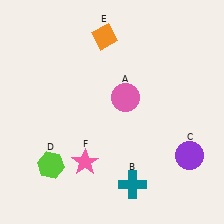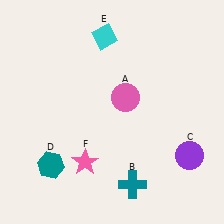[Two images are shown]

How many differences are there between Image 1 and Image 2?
There are 2 differences between the two images.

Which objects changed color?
D changed from lime to teal. E changed from orange to cyan.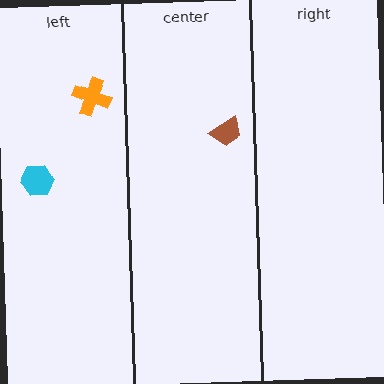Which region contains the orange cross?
The left region.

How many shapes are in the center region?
1.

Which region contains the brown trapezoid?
The center region.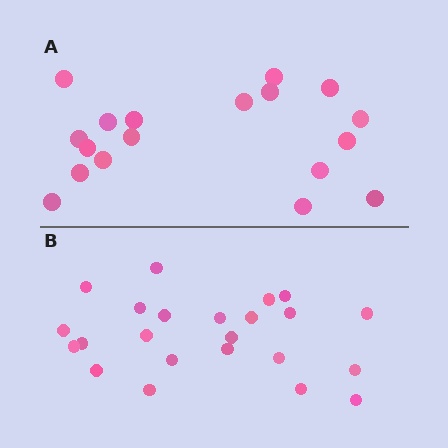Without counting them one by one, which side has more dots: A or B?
Region B (the bottom region) has more dots.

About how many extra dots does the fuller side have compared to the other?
Region B has about 5 more dots than region A.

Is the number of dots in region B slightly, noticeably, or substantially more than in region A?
Region B has noticeably more, but not dramatically so. The ratio is roughly 1.3 to 1.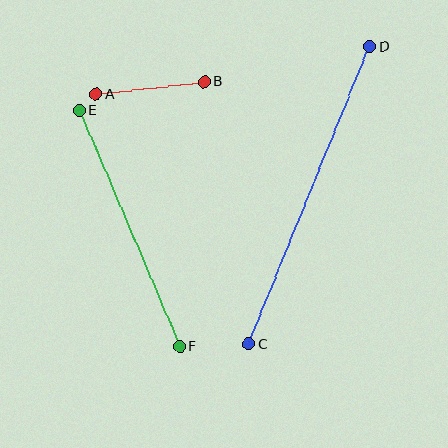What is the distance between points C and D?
The distance is approximately 321 pixels.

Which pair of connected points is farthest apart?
Points C and D are farthest apart.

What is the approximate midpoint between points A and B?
The midpoint is at approximately (150, 88) pixels.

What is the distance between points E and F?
The distance is approximately 257 pixels.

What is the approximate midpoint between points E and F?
The midpoint is at approximately (129, 229) pixels.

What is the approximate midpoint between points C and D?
The midpoint is at approximately (310, 195) pixels.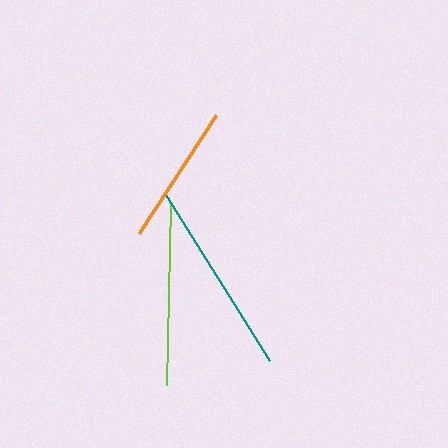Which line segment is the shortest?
The orange line is the shortest at approximately 141 pixels.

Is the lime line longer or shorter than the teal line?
The teal line is longer than the lime line.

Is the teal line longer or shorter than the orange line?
The teal line is longer than the orange line.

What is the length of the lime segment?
The lime segment is approximately 181 pixels long.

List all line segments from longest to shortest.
From longest to shortest: teal, lime, orange.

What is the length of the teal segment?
The teal segment is approximately 196 pixels long.